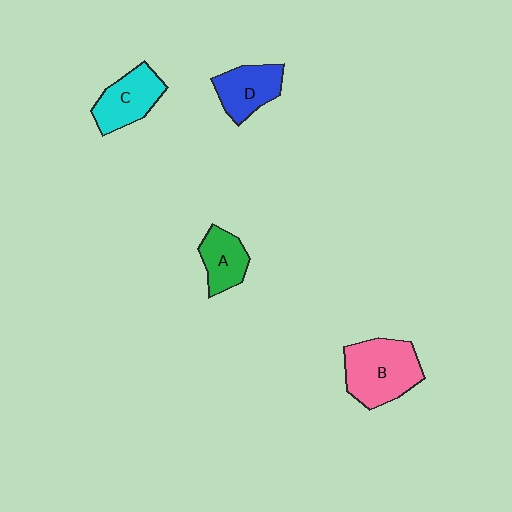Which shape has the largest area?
Shape B (pink).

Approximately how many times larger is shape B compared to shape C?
Approximately 1.4 times.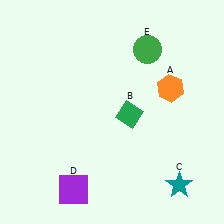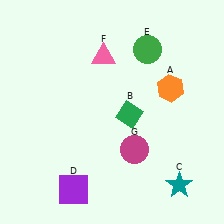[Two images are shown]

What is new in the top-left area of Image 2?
A pink triangle (F) was added in the top-left area of Image 2.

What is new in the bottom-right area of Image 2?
A magenta circle (G) was added in the bottom-right area of Image 2.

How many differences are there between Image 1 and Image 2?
There are 2 differences between the two images.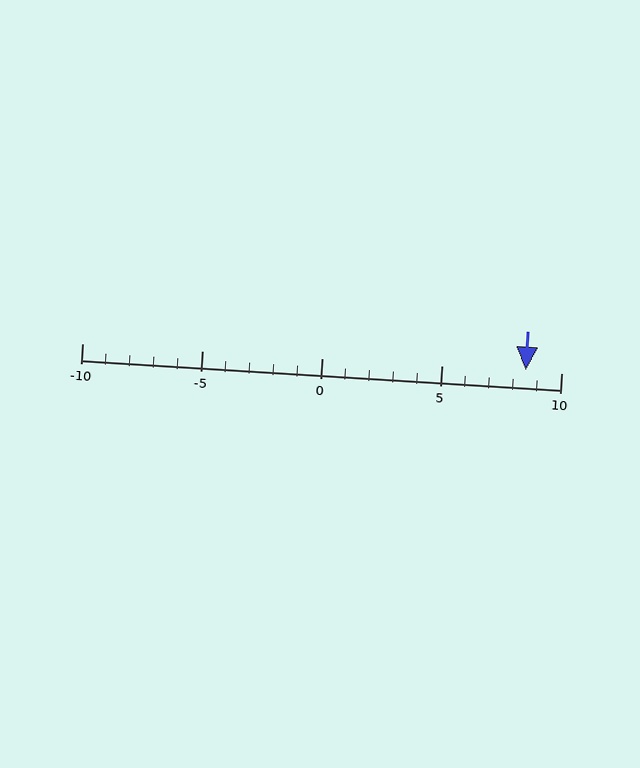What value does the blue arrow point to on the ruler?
The blue arrow points to approximately 8.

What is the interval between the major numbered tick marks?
The major tick marks are spaced 5 units apart.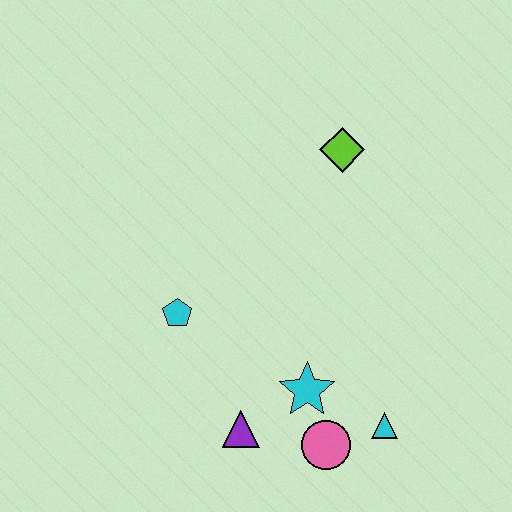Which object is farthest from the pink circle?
The lime diamond is farthest from the pink circle.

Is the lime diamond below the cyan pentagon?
No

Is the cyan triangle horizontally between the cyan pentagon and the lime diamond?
No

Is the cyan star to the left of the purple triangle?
No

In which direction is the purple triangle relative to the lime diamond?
The purple triangle is below the lime diamond.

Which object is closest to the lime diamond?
The cyan pentagon is closest to the lime diamond.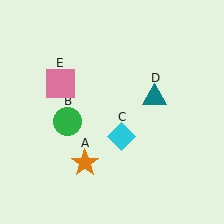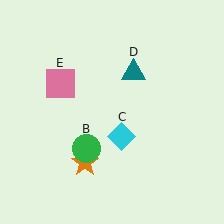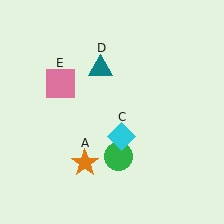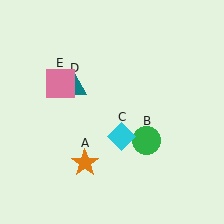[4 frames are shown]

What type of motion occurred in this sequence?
The green circle (object B), teal triangle (object D) rotated counterclockwise around the center of the scene.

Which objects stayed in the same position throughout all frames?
Orange star (object A) and cyan diamond (object C) and pink square (object E) remained stationary.